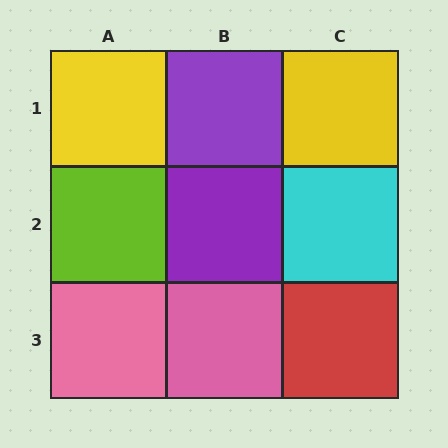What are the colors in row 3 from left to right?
Pink, pink, red.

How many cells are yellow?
2 cells are yellow.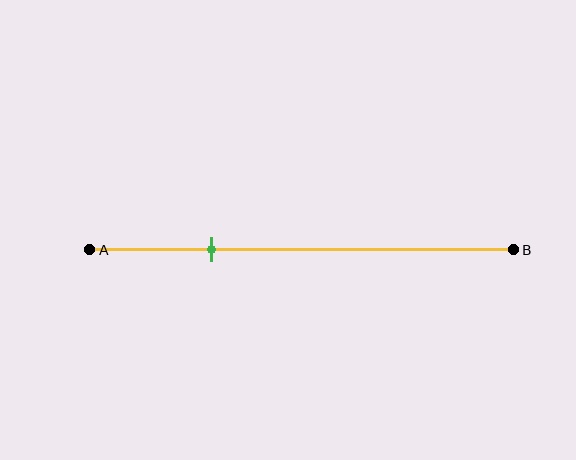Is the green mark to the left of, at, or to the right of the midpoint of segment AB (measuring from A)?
The green mark is to the left of the midpoint of segment AB.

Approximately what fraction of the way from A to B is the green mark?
The green mark is approximately 30% of the way from A to B.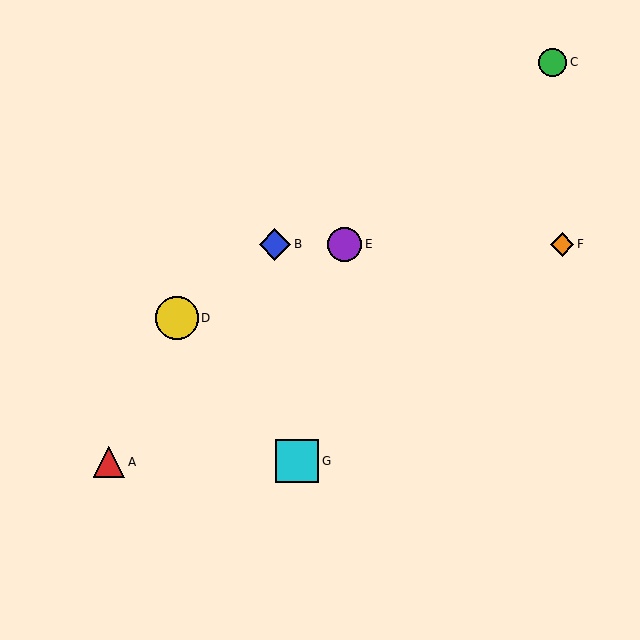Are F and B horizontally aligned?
Yes, both are at y≈244.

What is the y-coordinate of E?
Object E is at y≈244.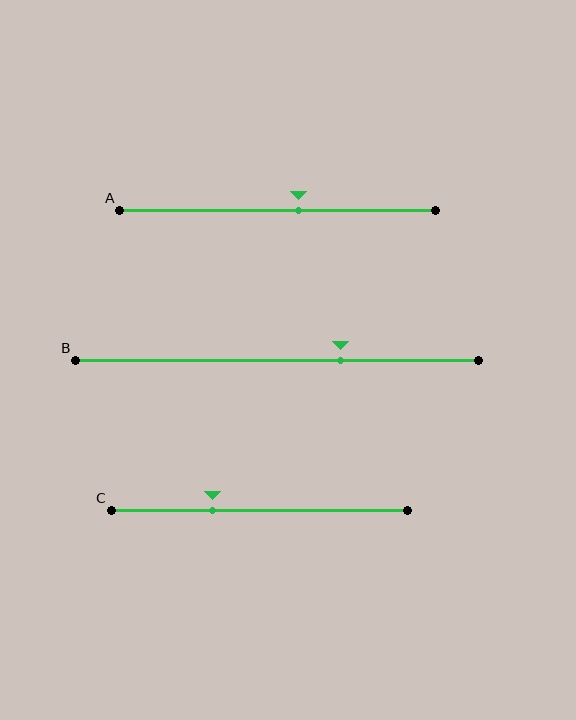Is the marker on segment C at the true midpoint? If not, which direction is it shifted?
No, the marker on segment C is shifted to the left by about 16% of the segment length.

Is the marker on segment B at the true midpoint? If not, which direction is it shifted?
No, the marker on segment B is shifted to the right by about 16% of the segment length.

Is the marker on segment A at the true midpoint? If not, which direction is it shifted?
No, the marker on segment A is shifted to the right by about 7% of the segment length.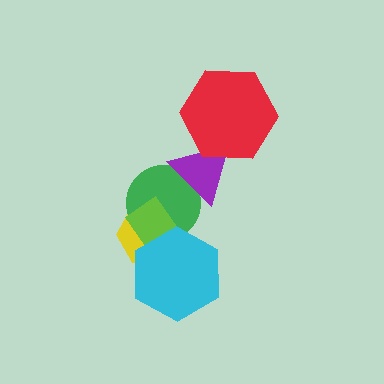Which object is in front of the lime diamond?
The cyan hexagon is in front of the lime diamond.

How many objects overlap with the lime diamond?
3 objects overlap with the lime diamond.